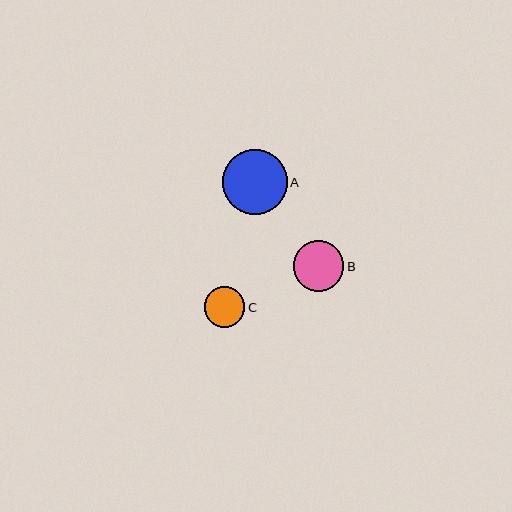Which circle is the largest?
Circle A is the largest with a size of approximately 65 pixels.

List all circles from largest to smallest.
From largest to smallest: A, B, C.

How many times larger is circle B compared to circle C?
Circle B is approximately 1.2 times the size of circle C.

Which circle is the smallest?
Circle C is the smallest with a size of approximately 41 pixels.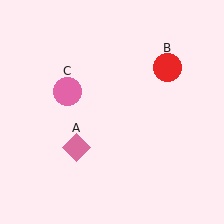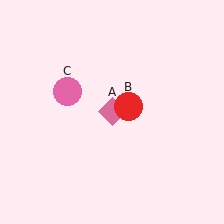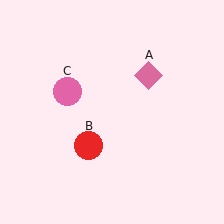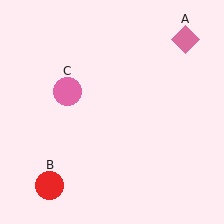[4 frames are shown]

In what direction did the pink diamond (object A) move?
The pink diamond (object A) moved up and to the right.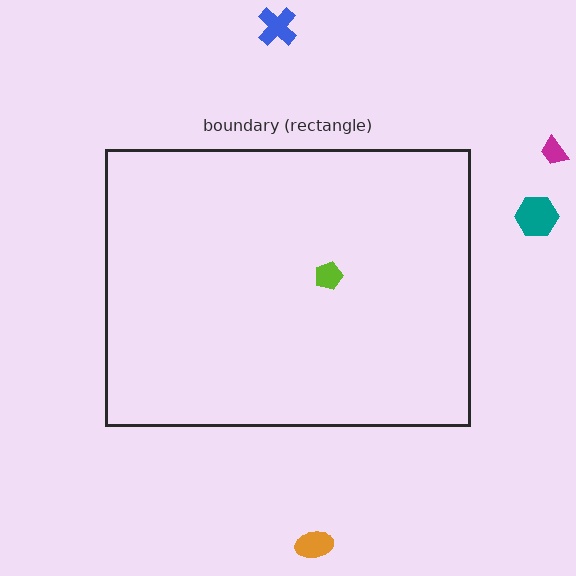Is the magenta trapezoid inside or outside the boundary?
Outside.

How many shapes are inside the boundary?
1 inside, 4 outside.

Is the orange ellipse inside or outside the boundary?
Outside.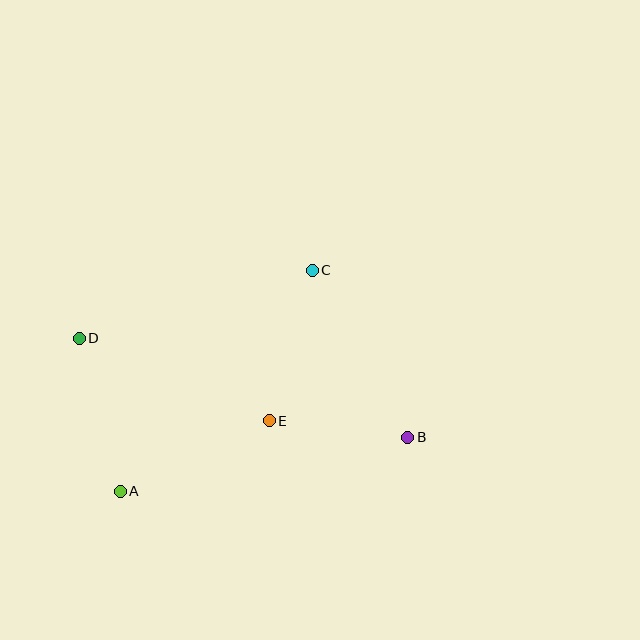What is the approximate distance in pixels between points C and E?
The distance between C and E is approximately 157 pixels.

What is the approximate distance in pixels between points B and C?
The distance between B and C is approximately 193 pixels.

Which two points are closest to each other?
Points B and E are closest to each other.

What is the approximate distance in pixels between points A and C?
The distance between A and C is approximately 293 pixels.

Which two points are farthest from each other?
Points B and D are farthest from each other.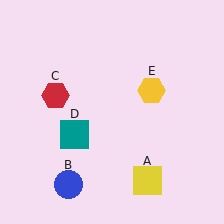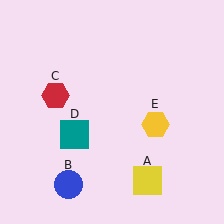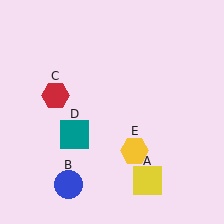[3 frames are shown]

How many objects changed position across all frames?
1 object changed position: yellow hexagon (object E).